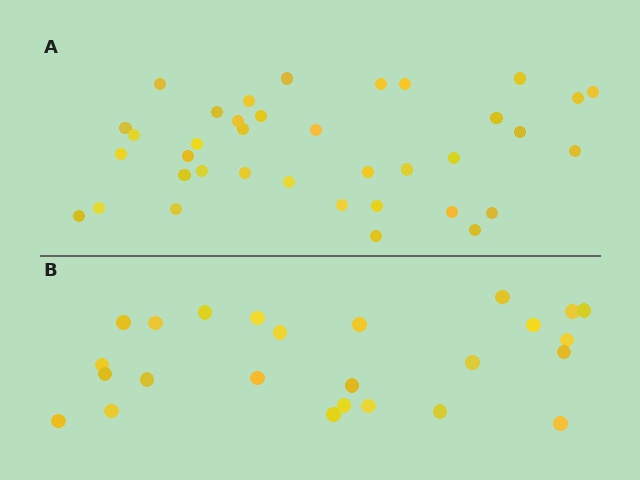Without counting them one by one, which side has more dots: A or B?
Region A (the top region) has more dots.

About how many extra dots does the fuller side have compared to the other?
Region A has roughly 12 or so more dots than region B.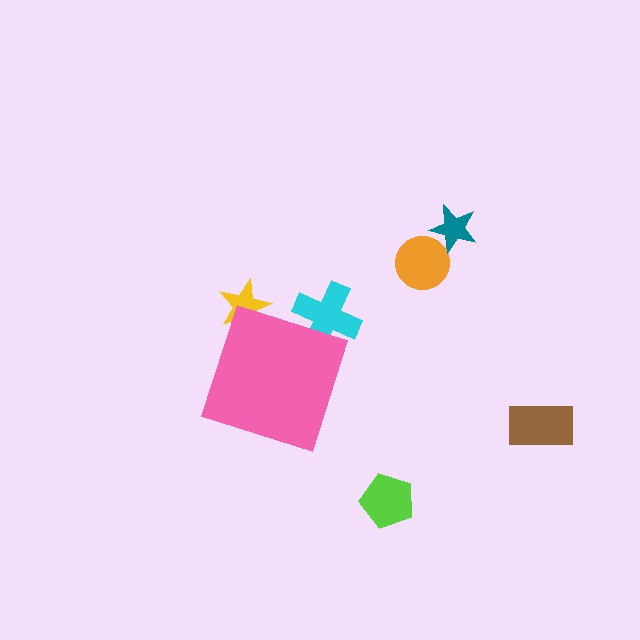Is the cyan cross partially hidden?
Yes, the cyan cross is partially hidden behind the pink diamond.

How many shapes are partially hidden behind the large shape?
2 shapes are partially hidden.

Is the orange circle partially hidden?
No, the orange circle is fully visible.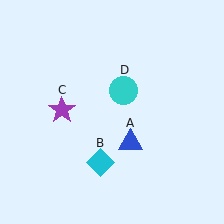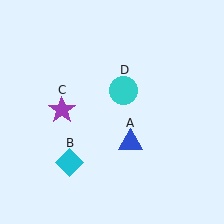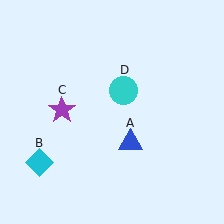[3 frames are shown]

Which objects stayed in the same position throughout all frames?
Blue triangle (object A) and purple star (object C) and cyan circle (object D) remained stationary.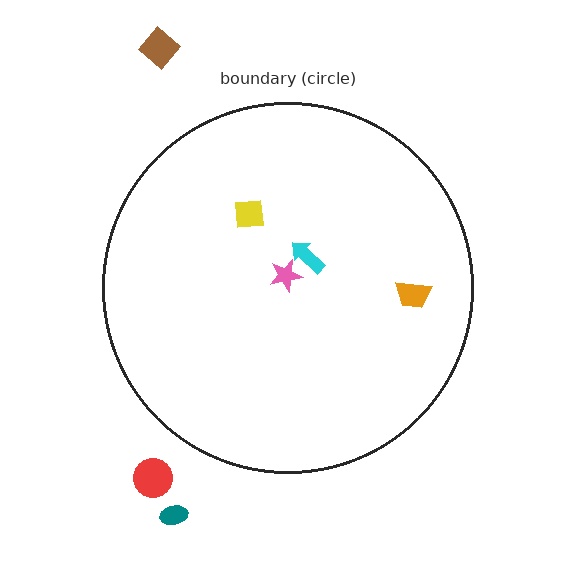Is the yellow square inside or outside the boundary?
Inside.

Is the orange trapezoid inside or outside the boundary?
Inside.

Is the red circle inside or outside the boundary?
Outside.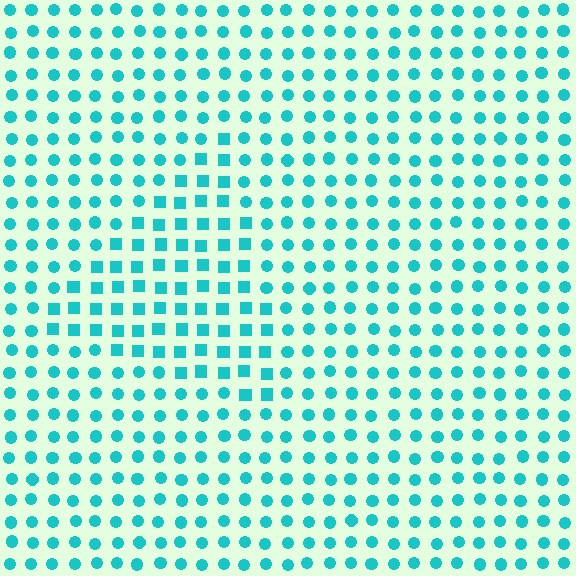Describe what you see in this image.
The image is filled with small cyan elements arranged in a uniform grid. A triangle-shaped region contains squares, while the surrounding area contains circles. The boundary is defined purely by the change in element shape.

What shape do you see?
I see a triangle.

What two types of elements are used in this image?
The image uses squares inside the triangle region and circles outside it.